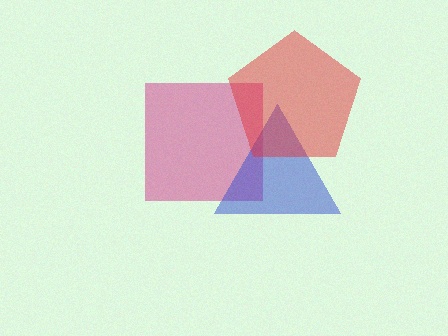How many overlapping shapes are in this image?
There are 3 overlapping shapes in the image.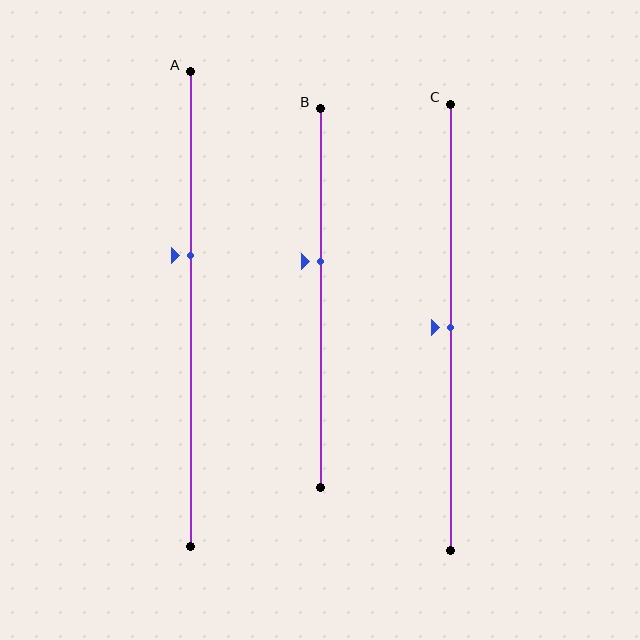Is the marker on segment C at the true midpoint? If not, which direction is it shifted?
Yes, the marker on segment C is at the true midpoint.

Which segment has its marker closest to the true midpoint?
Segment C has its marker closest to the true midpoint.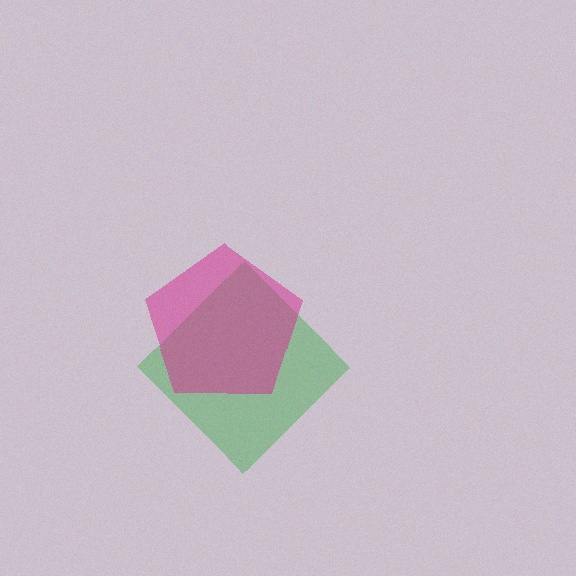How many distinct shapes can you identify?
There are 2 distinct shapes: a green diamond, a magenta pentagon.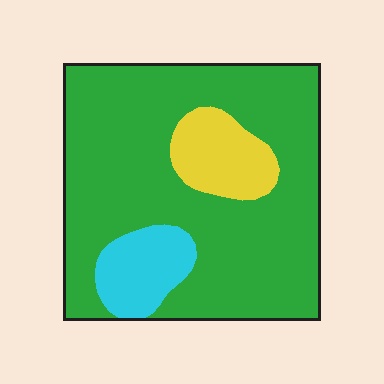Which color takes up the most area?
Green, at roughly 80%.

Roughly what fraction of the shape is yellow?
Yellow covers 11% of the shape.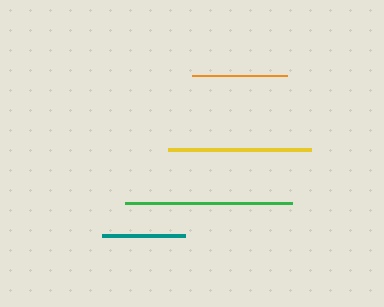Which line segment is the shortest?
The teal line is the shortest at approximately 83 pixels.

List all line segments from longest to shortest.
From longest to shortest: green, yellow, orange, teal.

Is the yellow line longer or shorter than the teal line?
The yellow line is longer than the teal line.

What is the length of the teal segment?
The teal segment is approximately 83 pixels long.